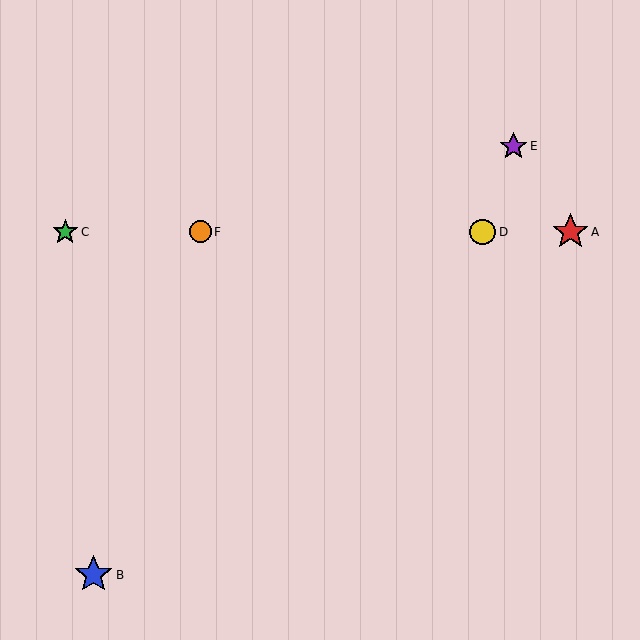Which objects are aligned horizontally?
Objects A, C, D, F are aligned horizontally.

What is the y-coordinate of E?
Object E is at y≈146.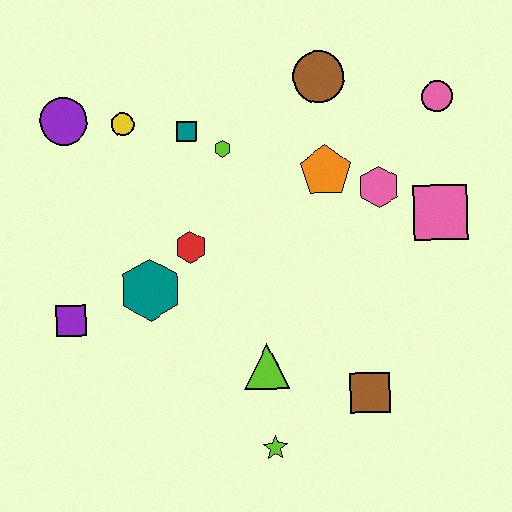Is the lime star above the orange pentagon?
No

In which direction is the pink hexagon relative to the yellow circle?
The pink hexagon is to the right of the yellow circle.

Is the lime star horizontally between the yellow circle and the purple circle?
No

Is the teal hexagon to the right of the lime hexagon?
No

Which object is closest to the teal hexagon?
The red hexagon is closest to the teal hexagon.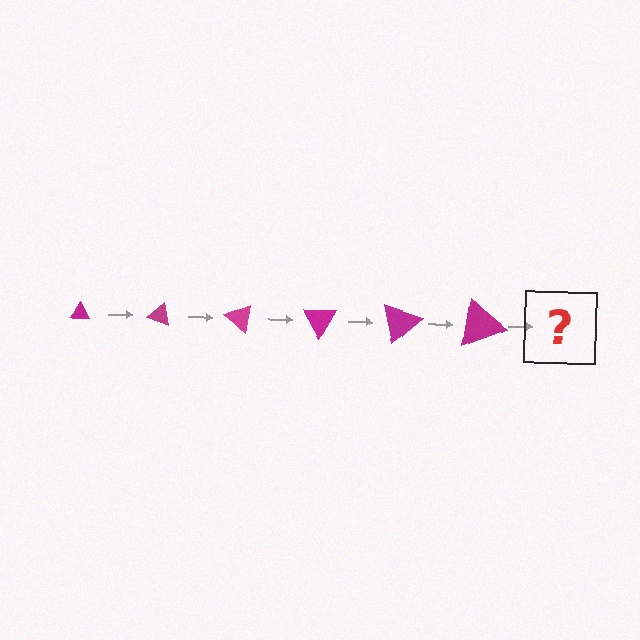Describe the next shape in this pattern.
It should be a triangle, larger than the previous one and rotated 120 degrees from the start.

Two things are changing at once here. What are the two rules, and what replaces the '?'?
The two rules are that the triangle grows larger each step and it rotates 20 degrees each step. The '?' should be a triangle, larger than the previous one and rotated 120 degrees from the start.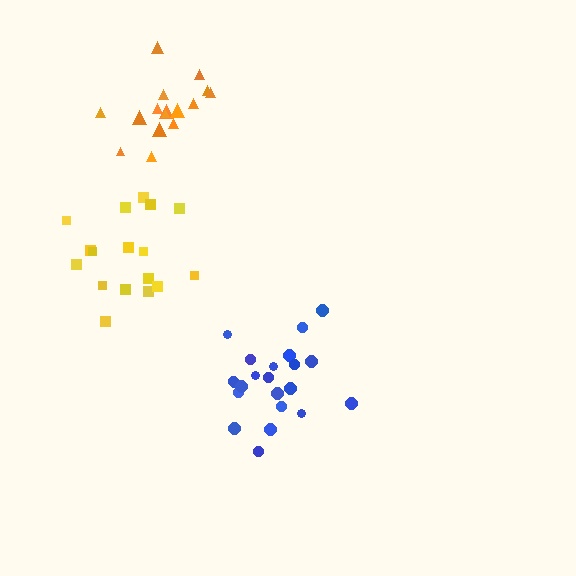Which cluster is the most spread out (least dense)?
Blue.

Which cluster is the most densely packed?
Orange.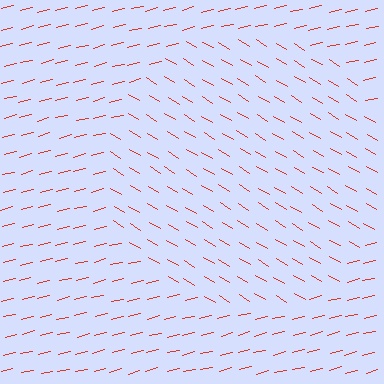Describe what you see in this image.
The image is filled with small red line segments. A circle region in the image has lines oriented differently from the surrounding lines, creating a visible texture boundary.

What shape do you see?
I see a circle.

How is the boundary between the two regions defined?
The boundary is defined purely by a change in line orientation (approximately 45 degrees difference). All lines are the same color and thickness.